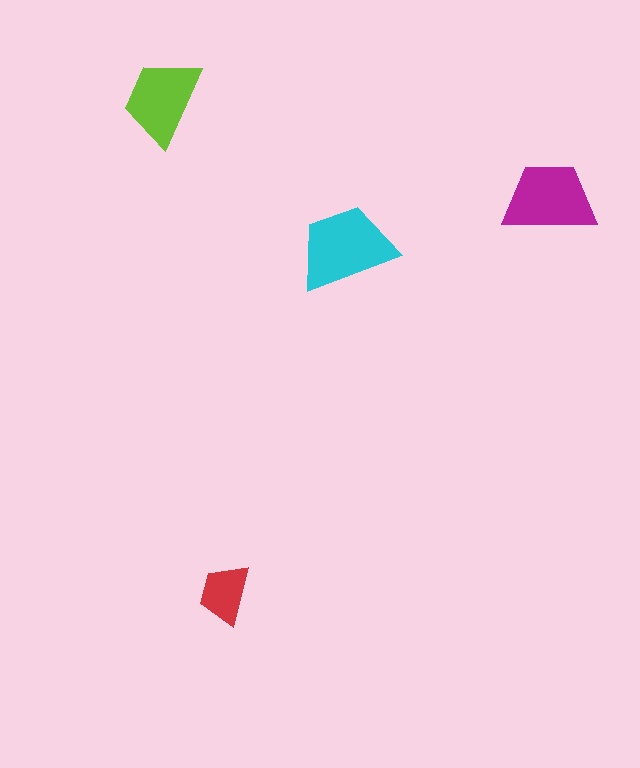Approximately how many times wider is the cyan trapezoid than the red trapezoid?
About 1.5 times wider.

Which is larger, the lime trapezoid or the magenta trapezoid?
The magenta one.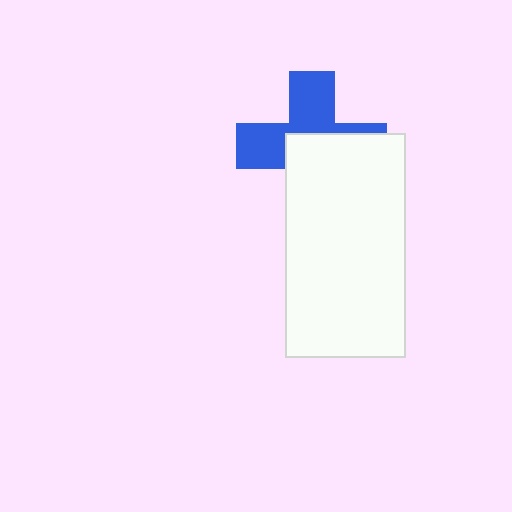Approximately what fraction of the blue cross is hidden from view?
Roughly 51% of the blue cross is hidden behind the white rectangle.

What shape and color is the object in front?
The object in front is a white rectangle.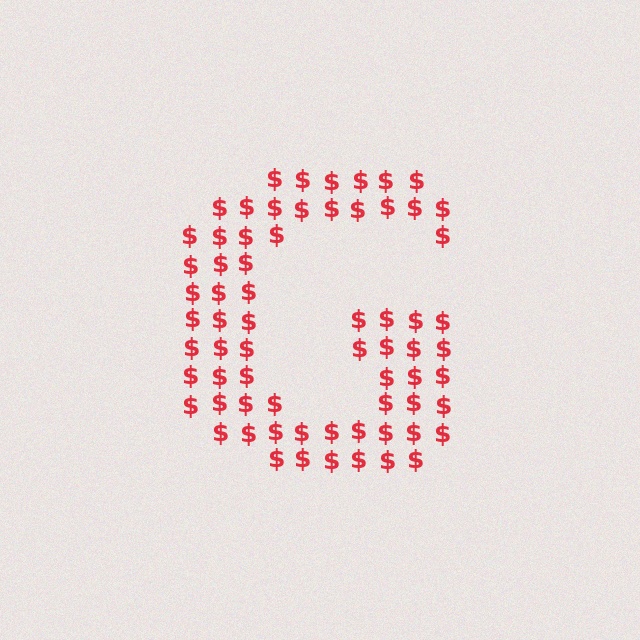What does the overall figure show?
The overall figure shows the letter G.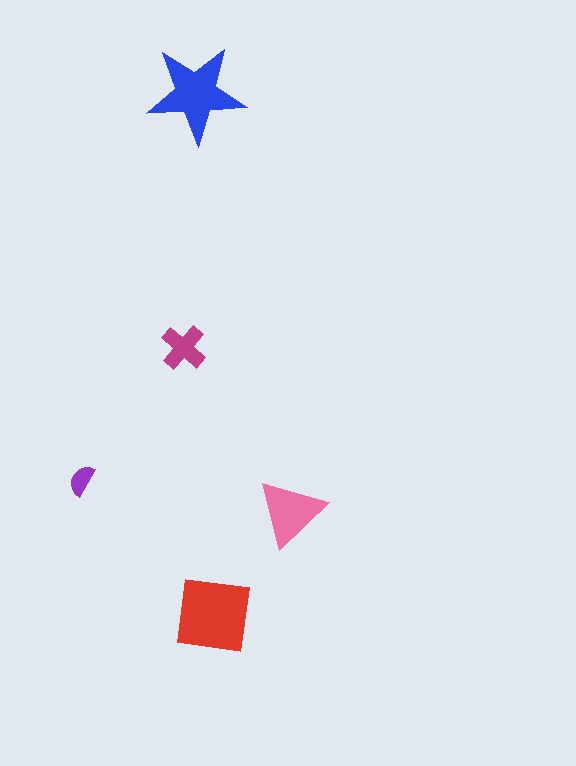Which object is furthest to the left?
The purple semicircle is leftmost.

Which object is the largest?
The red square.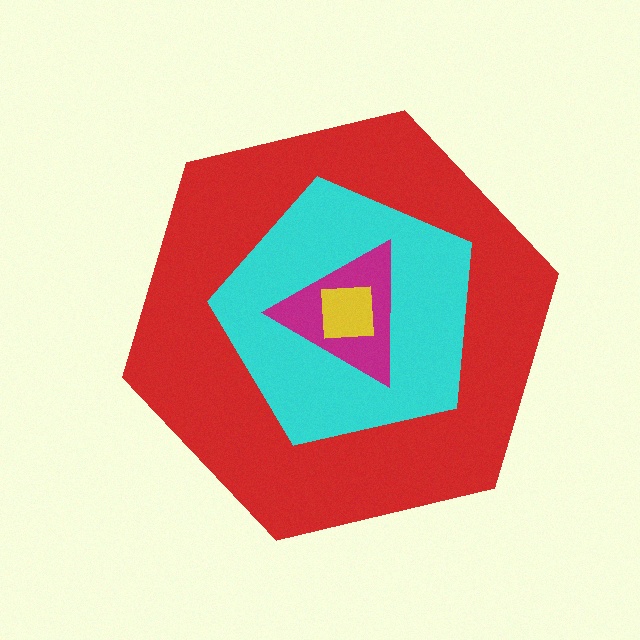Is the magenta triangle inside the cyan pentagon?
Yes.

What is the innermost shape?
The yellow square.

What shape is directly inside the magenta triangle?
The yellow square.